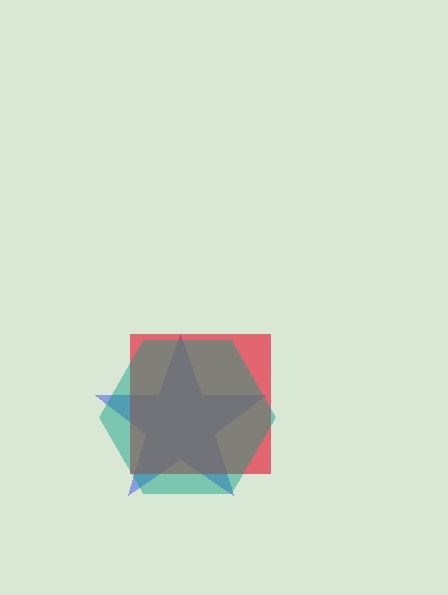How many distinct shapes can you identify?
There are 3 distinct shapes: a blue star, a red square, a teal hexagon.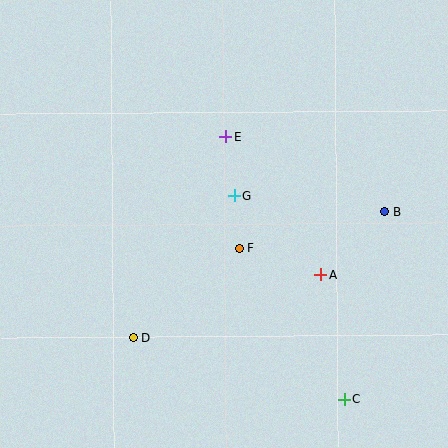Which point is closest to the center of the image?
Point F at (239, 248) is closest to the center.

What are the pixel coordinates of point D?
Point D is at (133, 338).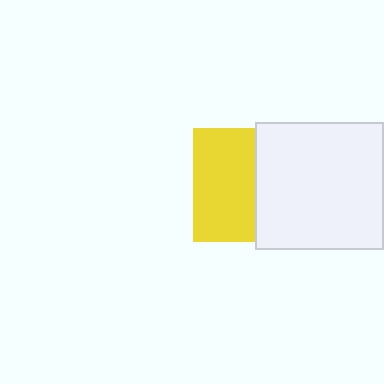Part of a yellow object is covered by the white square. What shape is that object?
It is a square.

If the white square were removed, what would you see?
You would see the complete yellow square.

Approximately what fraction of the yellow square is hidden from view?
Roughly 46% of the yellow square is hidden behind the white square.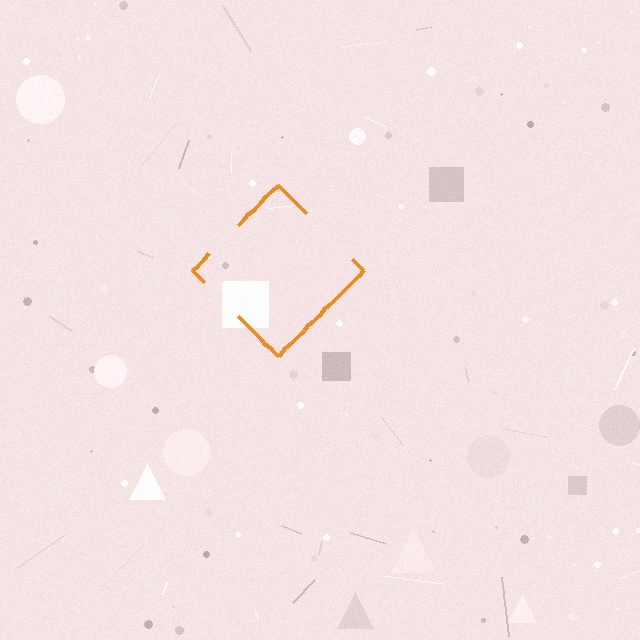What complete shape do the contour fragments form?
The contour fragments form a diamond.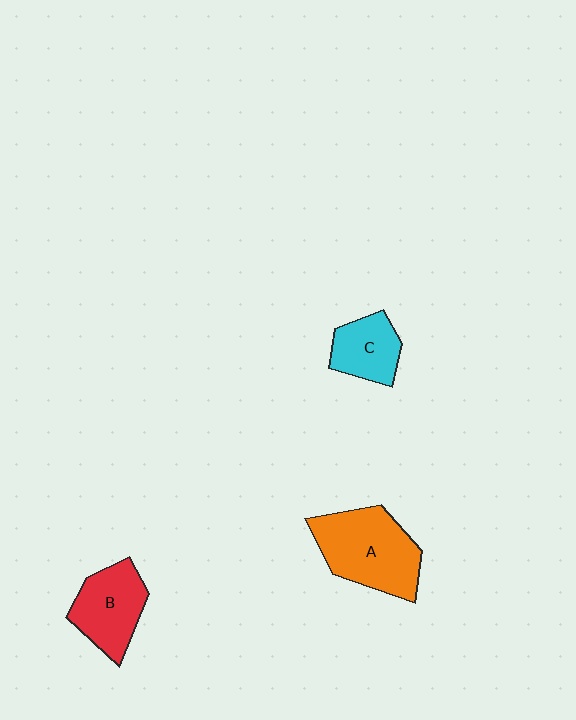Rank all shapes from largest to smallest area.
From largest to smallest: A (orange), B (red), C (cyan).